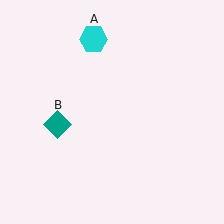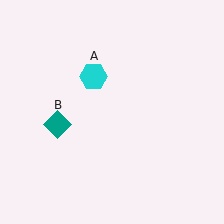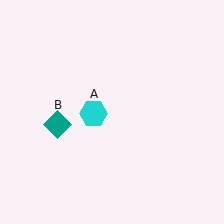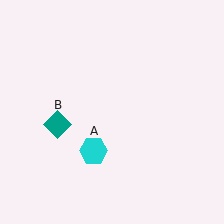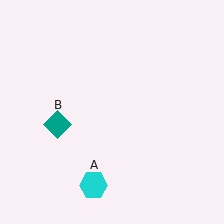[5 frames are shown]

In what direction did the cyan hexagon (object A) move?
The cyan hexagon (object A) moved down.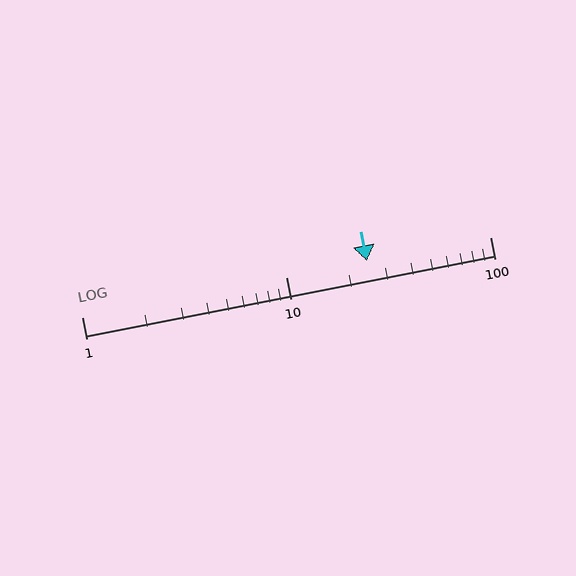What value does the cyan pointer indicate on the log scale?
The pointer indicates approximately 25.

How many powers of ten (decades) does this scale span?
The scale spans 2 decades, from 1 to 100.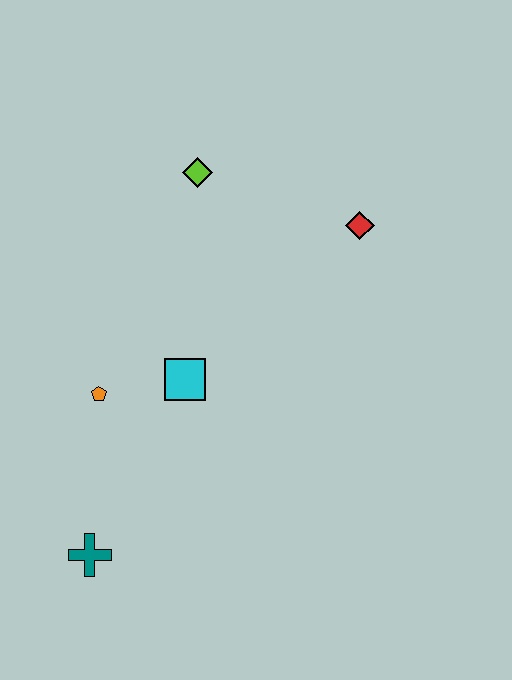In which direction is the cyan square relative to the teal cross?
The cyan square is above the teal cross.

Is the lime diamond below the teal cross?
No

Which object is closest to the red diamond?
The lime diamond is closest to the red diamond.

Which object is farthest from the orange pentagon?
The red diamond is farthest from the orange pentagon.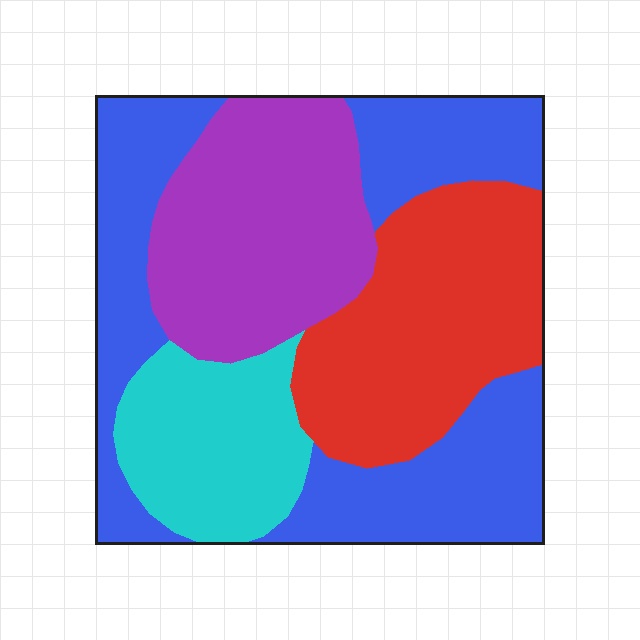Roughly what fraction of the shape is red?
Red takes up about one quarter (1/4) of the shape.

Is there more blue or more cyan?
Blue.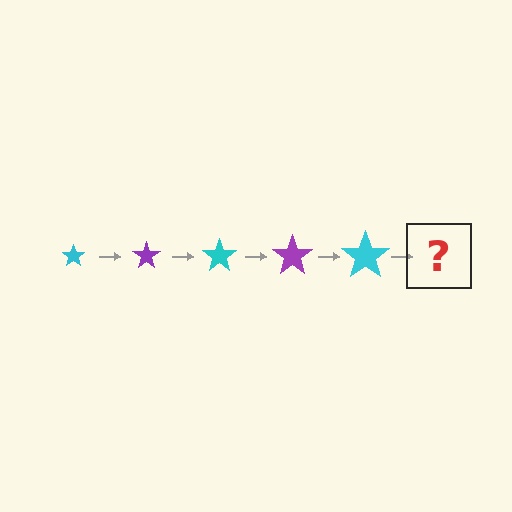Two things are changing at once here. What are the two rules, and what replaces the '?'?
The two rules are that the star grows larger each step and the color cycles through cyan and purple. The '?' should be a purple star, larger than the previous one.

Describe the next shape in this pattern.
It should be a purple star, larger than the previous one.